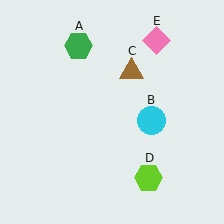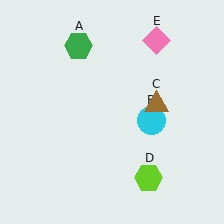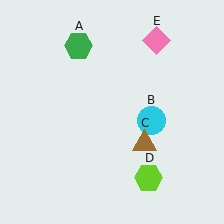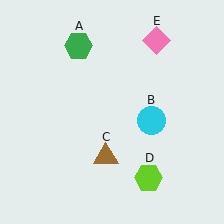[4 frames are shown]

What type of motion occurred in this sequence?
The brown triangle (object C) rotated clockwise around the center of the scene.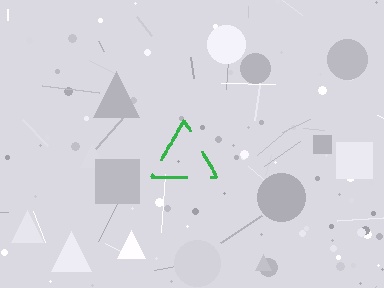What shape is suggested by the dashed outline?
The dashed outline suggests a triangle.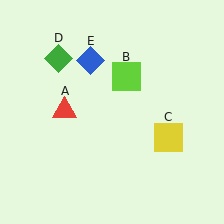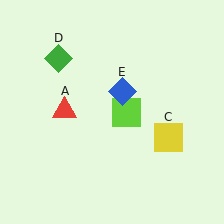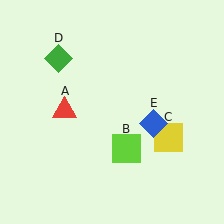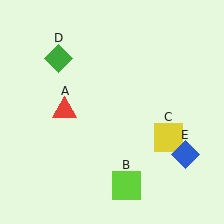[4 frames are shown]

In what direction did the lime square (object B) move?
The lime square (object B) moved down.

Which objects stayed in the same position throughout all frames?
Red triangle (object A) and yellow square (object C) and green diamond (object D) remained stationary.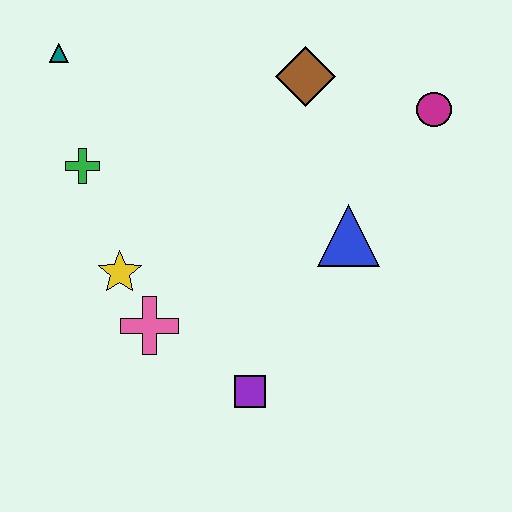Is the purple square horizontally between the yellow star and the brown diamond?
Yes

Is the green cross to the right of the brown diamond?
No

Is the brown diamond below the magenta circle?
No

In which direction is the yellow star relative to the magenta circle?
The yellow star is to the left of the magenta circle.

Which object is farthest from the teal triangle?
The purple square is farthest from the teal triangle.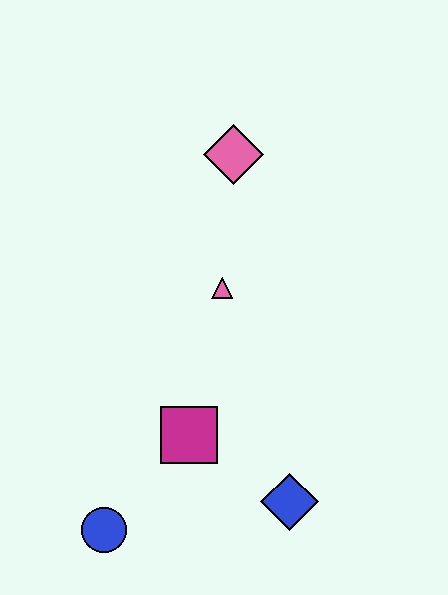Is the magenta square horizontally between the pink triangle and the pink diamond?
No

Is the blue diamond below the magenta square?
Yes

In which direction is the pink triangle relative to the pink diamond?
The pink triangle is below the pink diamond.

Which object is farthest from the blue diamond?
The pink diamond is farthest from the blue diamond.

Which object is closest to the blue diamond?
The magenta square is closest to the blue diamond.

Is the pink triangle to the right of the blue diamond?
No